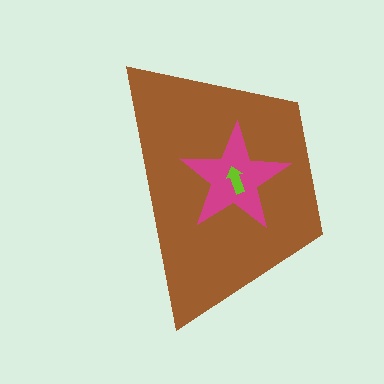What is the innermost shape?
The lime arrow.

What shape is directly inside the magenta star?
The lime arrow.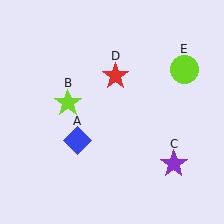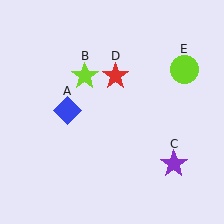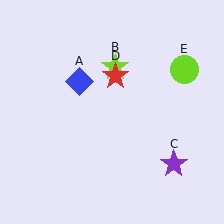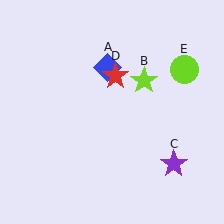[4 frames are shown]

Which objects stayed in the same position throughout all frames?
Purple star (object C) and red star (object D) and lime circle (object E) remained stationary.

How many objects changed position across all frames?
2 objects changed position: blue diamond (object A), lime star (object B).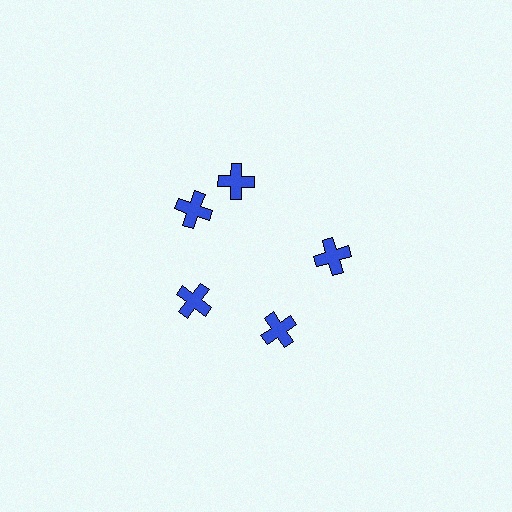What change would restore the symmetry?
The symmetry would be restored by rotating it back into even spacing with its neighbors so that all 5 crosses sit at equal angles and equal distance from the center.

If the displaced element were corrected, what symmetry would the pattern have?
It would have 5-fold rotational symmetry — the pattern would map onto itself every 72 degrees.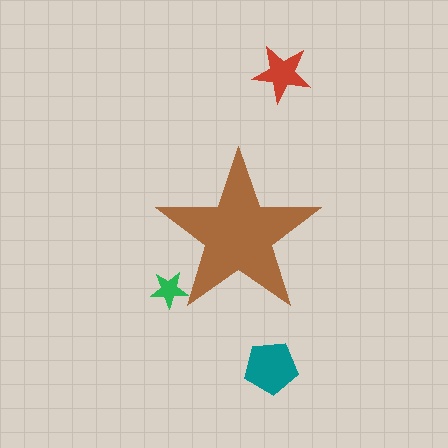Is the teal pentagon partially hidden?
No, the teal pentagon is fully visible.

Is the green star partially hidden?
Yes, the green star is partially hidden behind the brown star.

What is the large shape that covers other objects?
A brown star.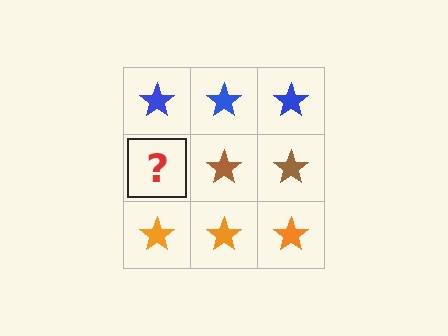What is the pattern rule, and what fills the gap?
The rule is that each row has a consistent color. The gap should be filled with a brown star.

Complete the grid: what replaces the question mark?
The question mark should be replaced with a brown star.